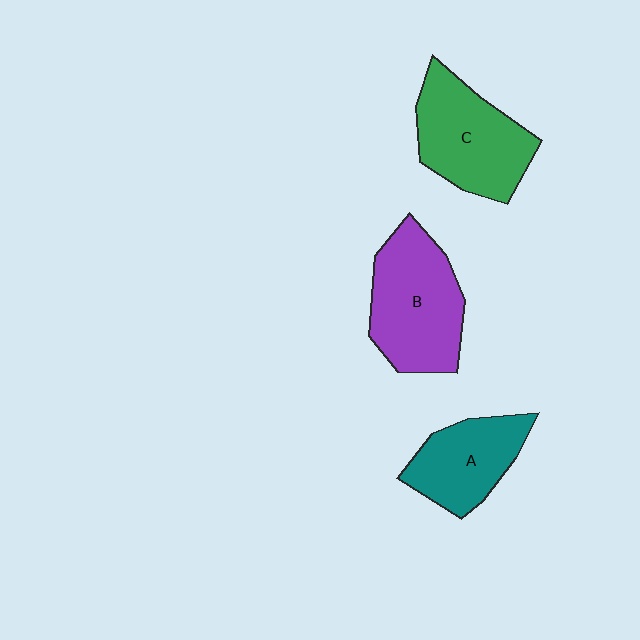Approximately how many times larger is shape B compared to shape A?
Approximately 1.4 times.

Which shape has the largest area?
Shape B (purple).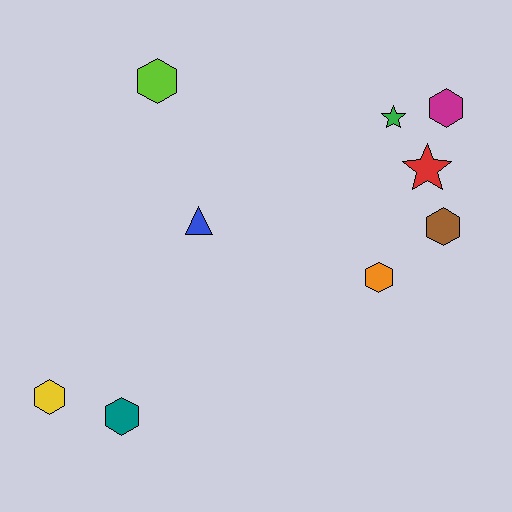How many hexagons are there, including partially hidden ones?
There are 6 hexagons.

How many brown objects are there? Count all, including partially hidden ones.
There is 1 brown object.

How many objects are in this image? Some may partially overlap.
There are 9 objects.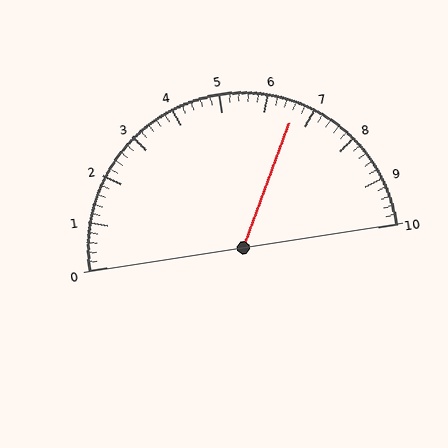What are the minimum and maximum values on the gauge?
The gauge ranges from 0 to 10.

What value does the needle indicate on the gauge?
The needle indicates approximately 6.6.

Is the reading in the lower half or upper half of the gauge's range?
The reading is in the upper half of the range (0 to 10).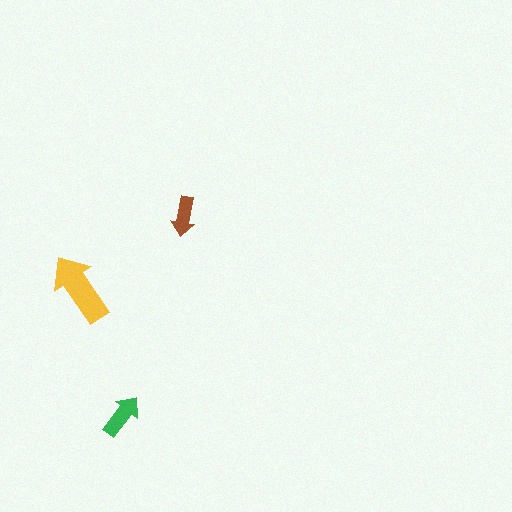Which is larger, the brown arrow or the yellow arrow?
The yellow one.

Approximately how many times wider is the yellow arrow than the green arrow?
About 1.5 times wider.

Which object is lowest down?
The green arrow is bottommost.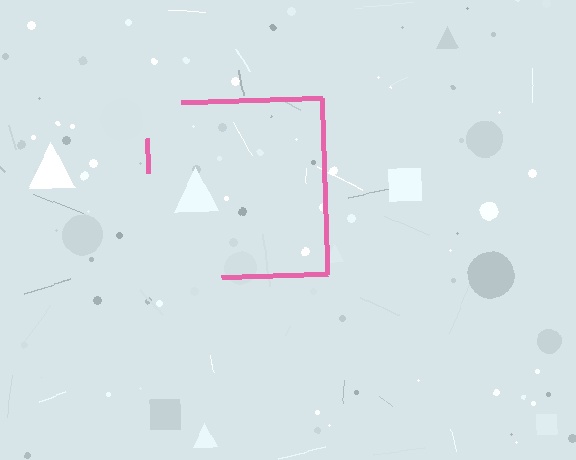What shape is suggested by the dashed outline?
The dashed outline suggests a square.